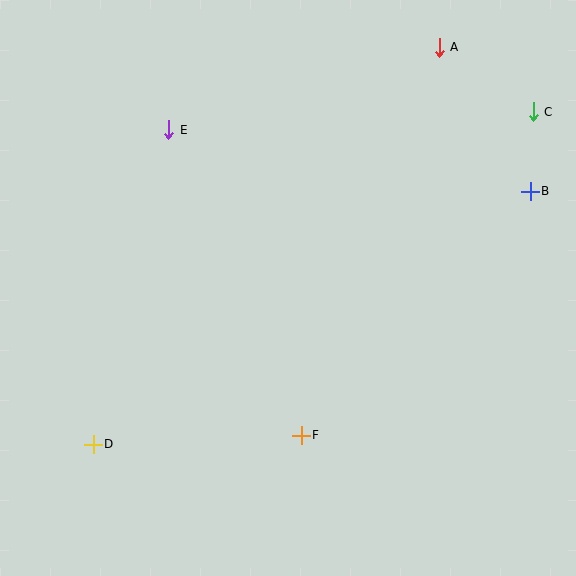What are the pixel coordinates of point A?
Point A is at (439, 47).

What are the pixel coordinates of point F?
Point F is at (301, 435).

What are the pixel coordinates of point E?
Point E is at (169, 130).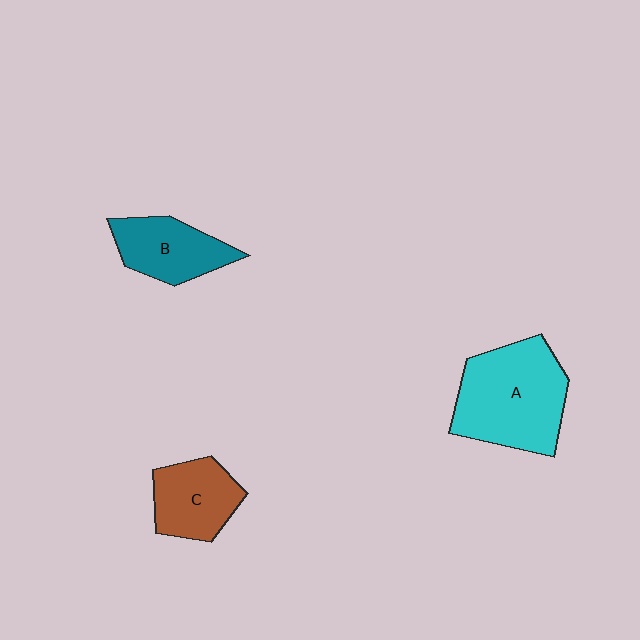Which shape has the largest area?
Shape A (cyan).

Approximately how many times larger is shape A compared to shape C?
Approximately 1.7 times.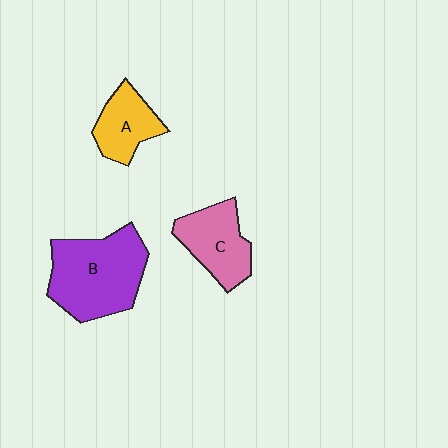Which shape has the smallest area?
Shape A (yellow).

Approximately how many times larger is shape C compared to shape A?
Approximately 1.2 times.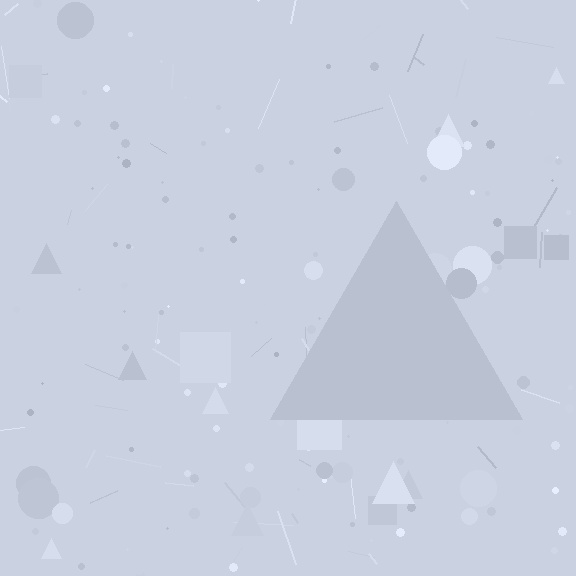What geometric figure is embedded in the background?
A triangle is embedded in the background.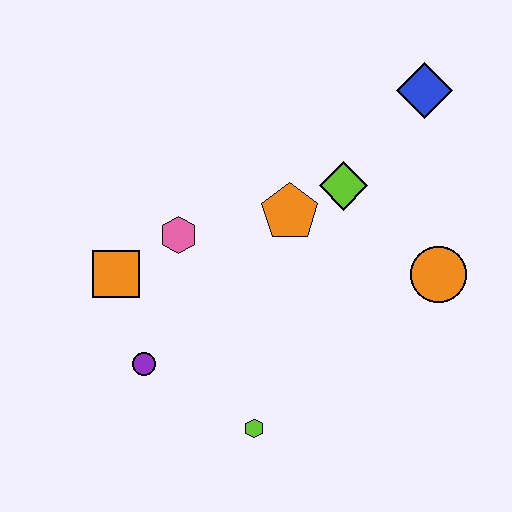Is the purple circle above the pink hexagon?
No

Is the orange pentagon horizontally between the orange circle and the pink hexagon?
Yes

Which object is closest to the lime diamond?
The orange pentagon is closest to the lime diamond.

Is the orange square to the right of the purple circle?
No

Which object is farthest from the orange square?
The blue diamond is farthest from the orange square.